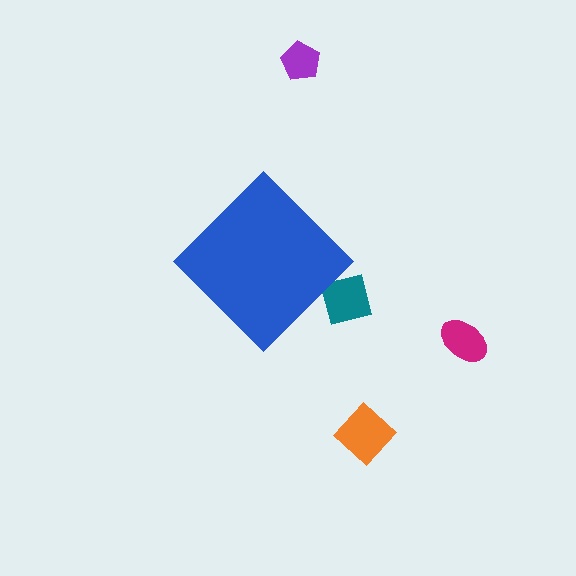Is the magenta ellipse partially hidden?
No, the magenta ellipse is fully visible.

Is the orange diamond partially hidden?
No, the orange diamond is fully visible.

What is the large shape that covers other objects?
A blue diamond.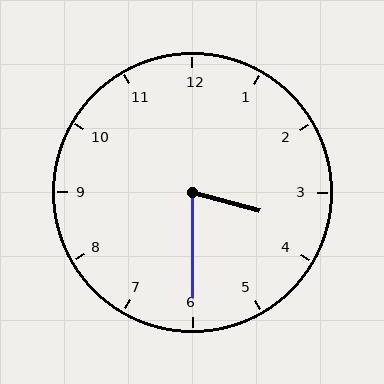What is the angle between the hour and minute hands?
Approximately 75 degrees.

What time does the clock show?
3:30.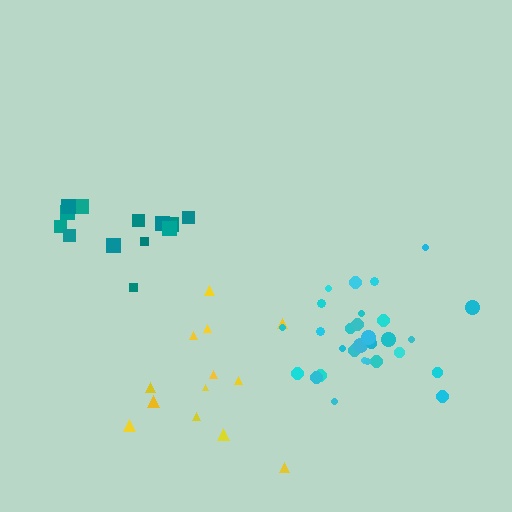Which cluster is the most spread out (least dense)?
Yellow.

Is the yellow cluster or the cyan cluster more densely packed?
Cyan.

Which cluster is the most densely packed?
Cyan.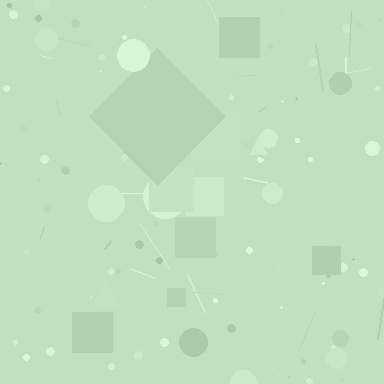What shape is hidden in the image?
A diamond is hidden in the image.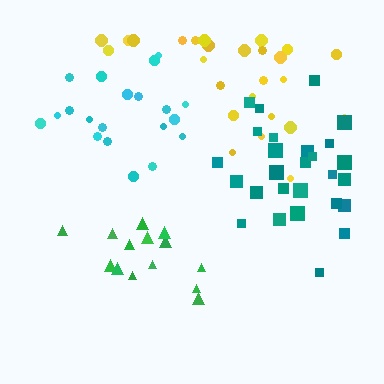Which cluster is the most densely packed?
Teal.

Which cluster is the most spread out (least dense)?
Yellow.